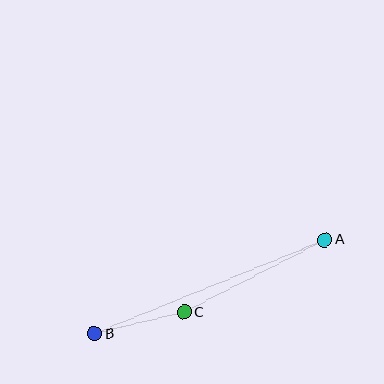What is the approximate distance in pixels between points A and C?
The distance between A and C is approximately 158 pixels.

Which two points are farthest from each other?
Points A and B are farthest from each other.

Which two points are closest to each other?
Points B and C are closest to each other.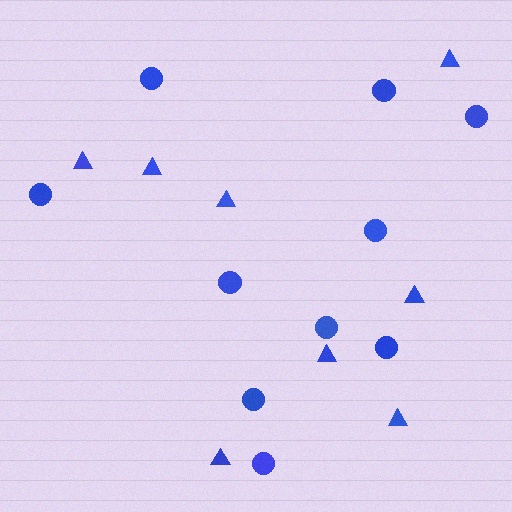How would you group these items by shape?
There are 2 groups: one group of triangles (8) and one group of circles (10).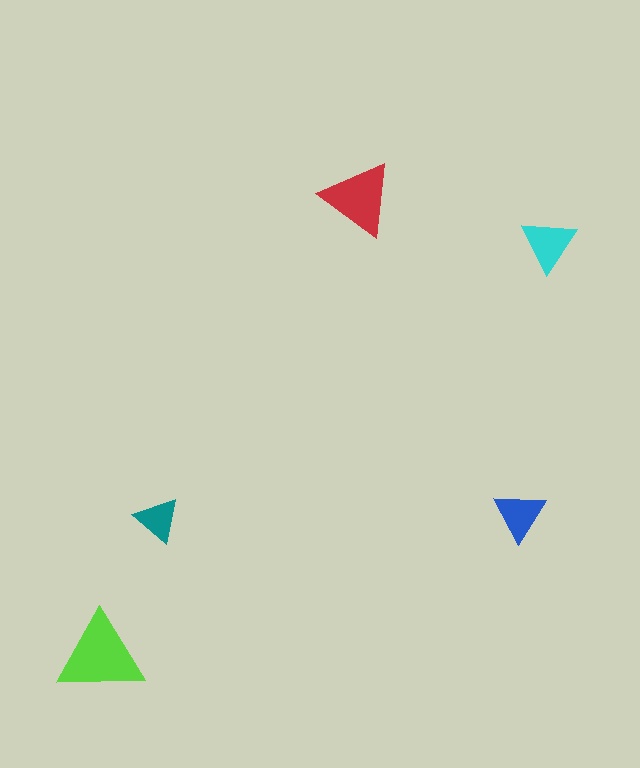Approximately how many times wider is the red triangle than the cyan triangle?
About 1.5 times wider.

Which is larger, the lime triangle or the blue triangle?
The lime one.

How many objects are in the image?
There are 5 objects in the image.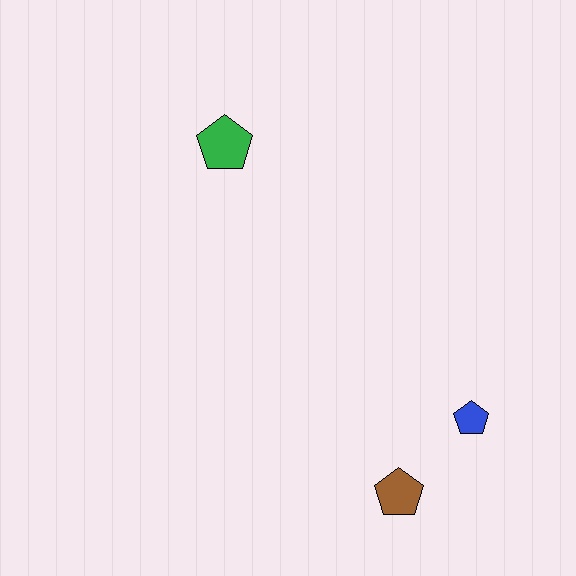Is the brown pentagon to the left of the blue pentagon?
Yes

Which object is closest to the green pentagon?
The blue pentagon is closest to the green pentagon.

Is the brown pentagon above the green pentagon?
No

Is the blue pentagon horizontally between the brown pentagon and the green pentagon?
No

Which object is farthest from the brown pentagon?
The green pentagon is farthest from the brown pentagon.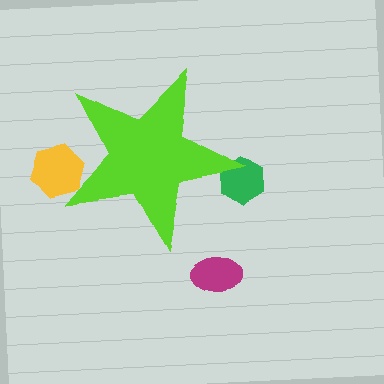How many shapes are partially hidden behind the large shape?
2 shapes are partially hidden.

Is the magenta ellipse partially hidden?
No, the magenta ellipse is fully visible.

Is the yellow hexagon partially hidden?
Yes, the yellow hexagon is partially hidden behind the lime star.